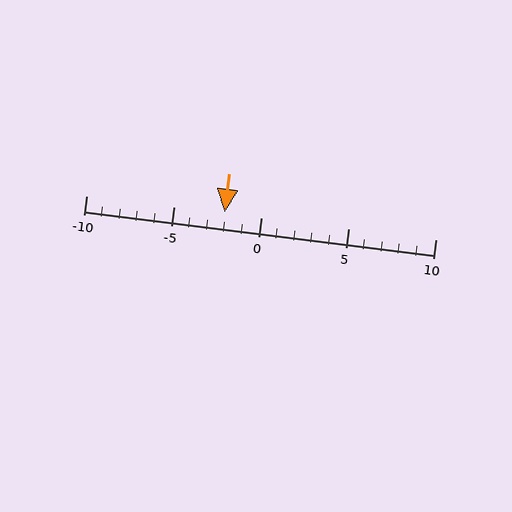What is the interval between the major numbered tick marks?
The major tick marks are spaced 5 units apart.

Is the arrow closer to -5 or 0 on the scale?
The arrow is closer to 0.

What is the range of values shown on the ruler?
The ruler shows values from -10 to 10.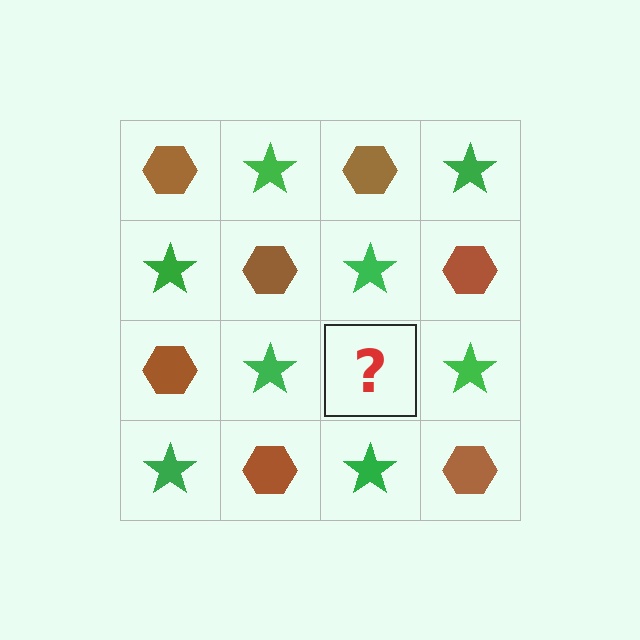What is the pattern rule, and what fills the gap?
The rule is that it alternates brown hexagon and green star in a checkerboard pattern. The gap should be filled with a brown hexagon.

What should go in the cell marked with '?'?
The missing cell should contain a brown hexagon.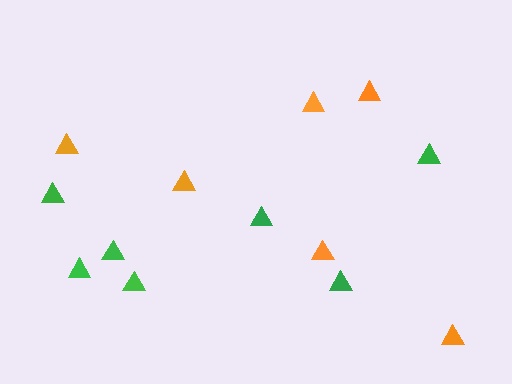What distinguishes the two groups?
There are 2 groups: one group of orange triangles (6) and one group of green triangles (7).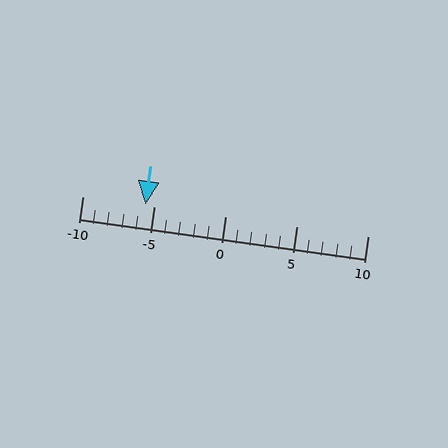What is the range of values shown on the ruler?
The ruler shows values from -10 to 10.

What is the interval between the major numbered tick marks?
The major tick marks are spaced 5 units apart.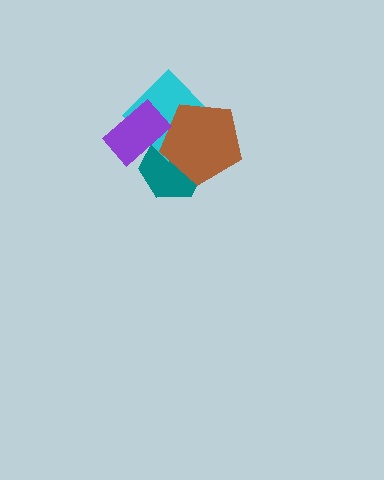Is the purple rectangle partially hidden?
No, no other shape covers it.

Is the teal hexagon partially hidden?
Yes, it is partially covered by another shape.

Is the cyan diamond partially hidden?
Yes, it is partially covered by another shape.